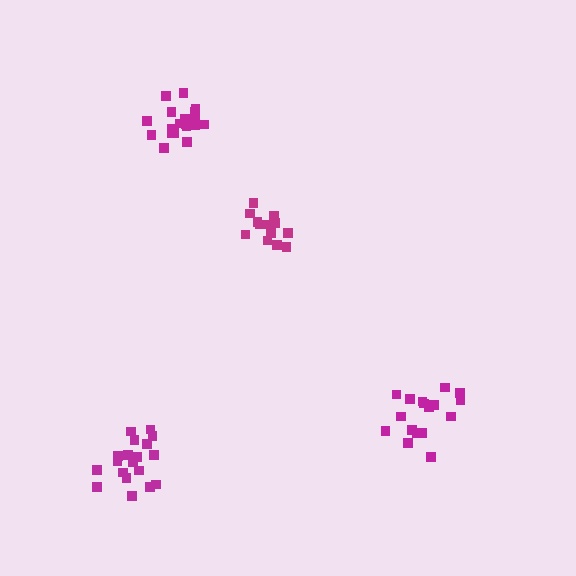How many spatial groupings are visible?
There are 4 spatial groupings.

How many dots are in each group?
Group 1: 19 dots, Group 2: 17 dots, Group 3: 13 dots, Group 4: 19 dots (68 total).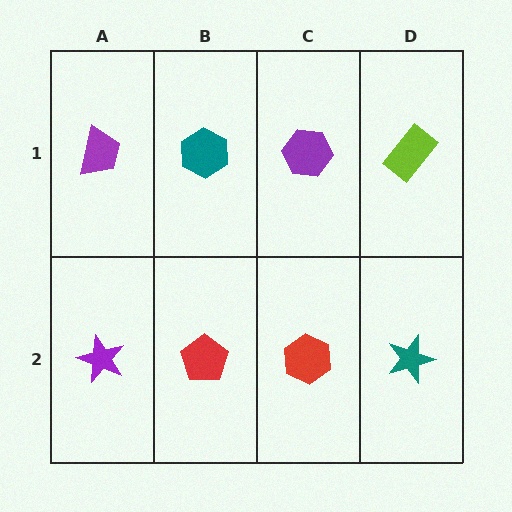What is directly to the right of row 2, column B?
A red hexagon.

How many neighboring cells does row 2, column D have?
2.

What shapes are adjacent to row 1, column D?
A teal star (row 2, column D), a purple hexagon (row 1, column C).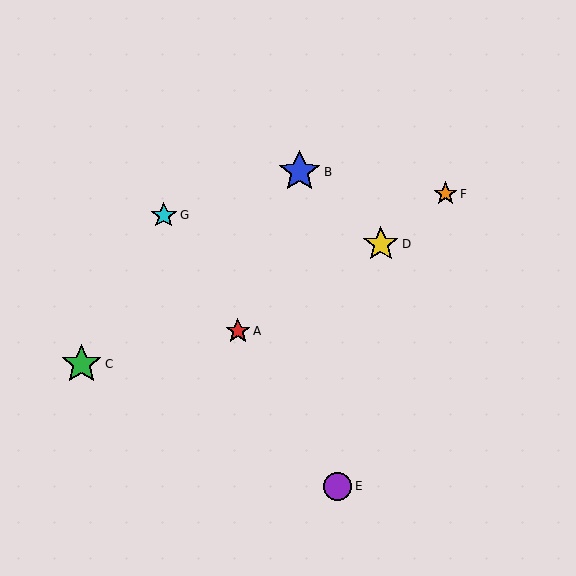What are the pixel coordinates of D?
Object D is at (381, 244).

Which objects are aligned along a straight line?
Objects A, E, G are aligned along a straight line.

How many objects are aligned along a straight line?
3 objects (A, E, G) are aligned along a straight line.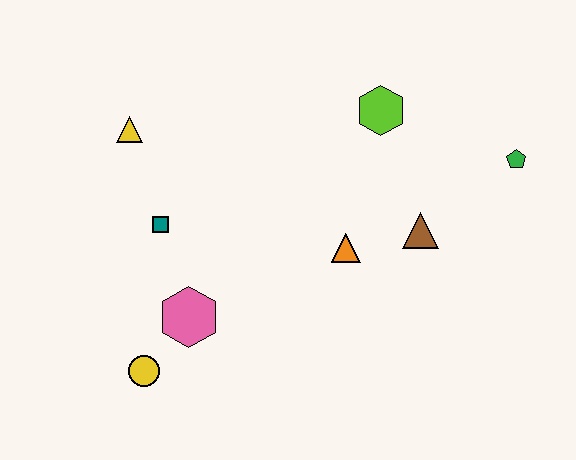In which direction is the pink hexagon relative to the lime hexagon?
The pink hexagon is below the lime hexagon.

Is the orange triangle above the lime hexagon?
No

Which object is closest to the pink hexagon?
The yellow circle is closest to the pink hexagon.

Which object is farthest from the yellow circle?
The green pentagon is farthest from the yellow circle.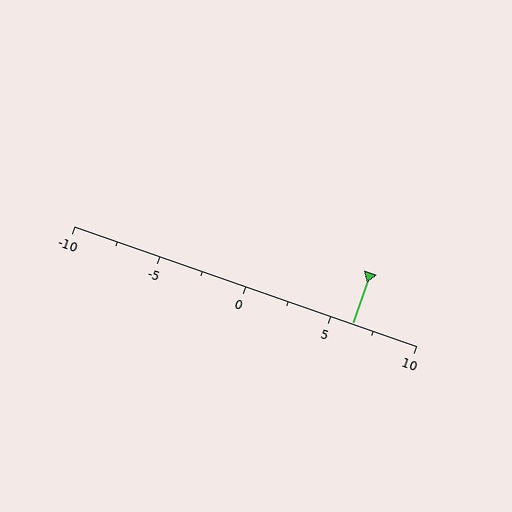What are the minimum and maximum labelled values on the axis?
The axis runs from -10 to 10.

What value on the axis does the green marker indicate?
The marker indicates approximately 6.2.